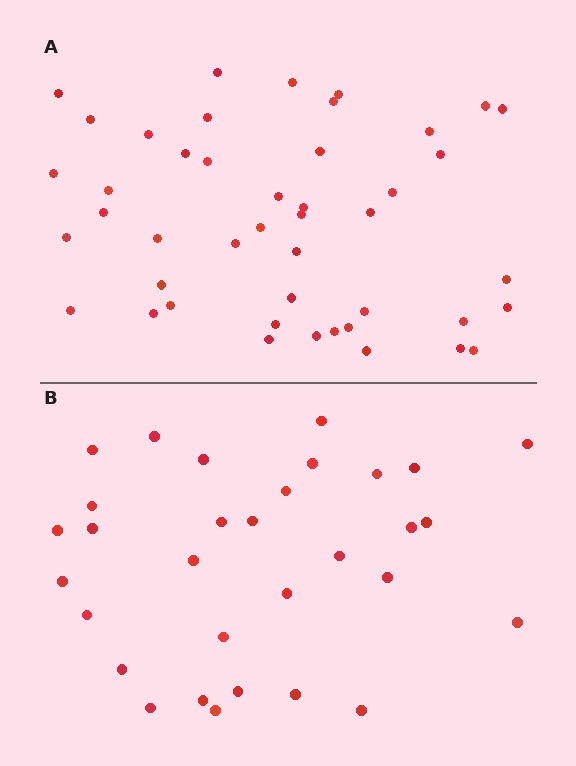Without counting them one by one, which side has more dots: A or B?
Region A (the top region) has more dots.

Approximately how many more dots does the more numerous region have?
Region A has approximately 15 more dots than region B.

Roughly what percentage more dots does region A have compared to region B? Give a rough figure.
About 45% more.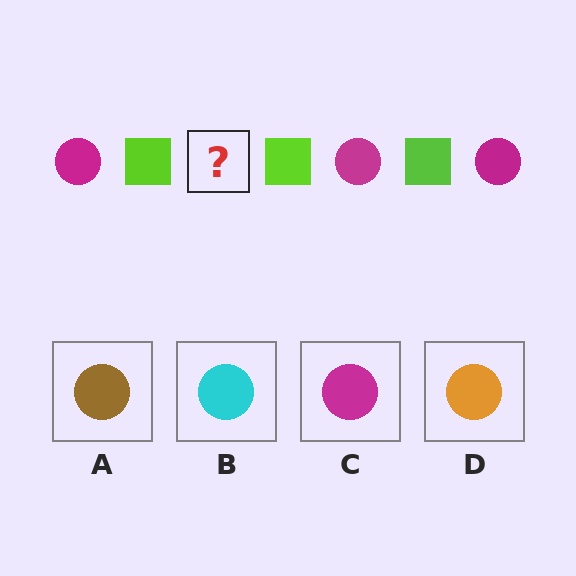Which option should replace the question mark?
Option C.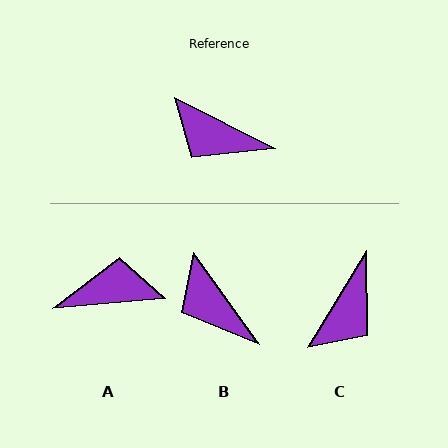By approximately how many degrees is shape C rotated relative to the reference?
Approximately 85 degrees counter-clockwise.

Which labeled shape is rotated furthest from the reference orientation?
A, about 148 degrees away.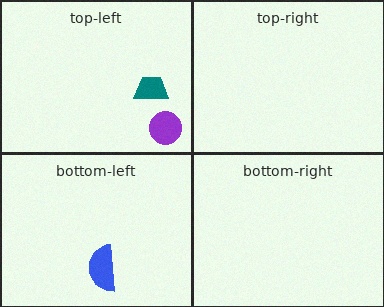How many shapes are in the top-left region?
2.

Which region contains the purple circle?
The top-left region.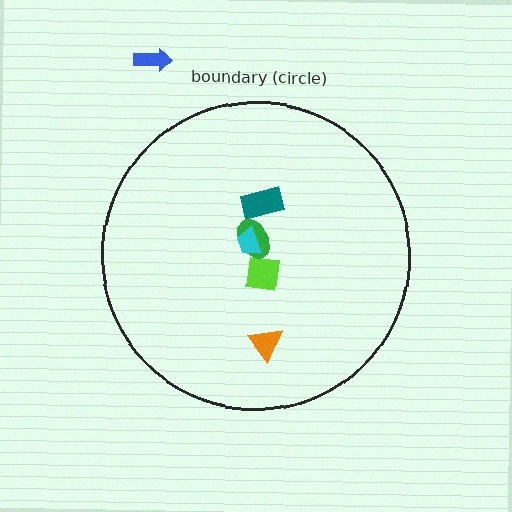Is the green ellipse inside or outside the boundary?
Inside.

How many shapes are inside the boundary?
5 inside, 1 outside.